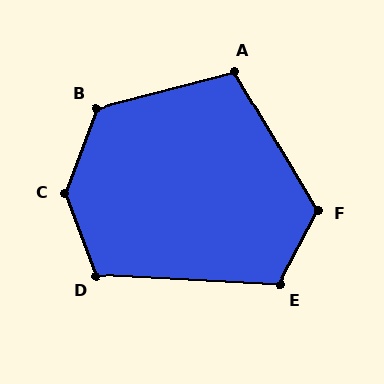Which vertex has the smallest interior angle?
A, at approximately 106 degrees.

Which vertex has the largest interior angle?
C, at approximately 139 degrees.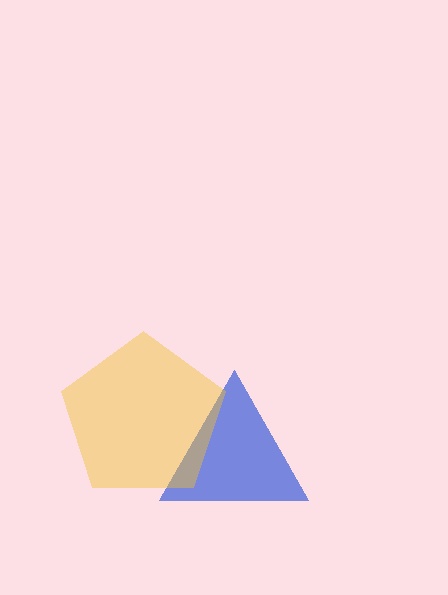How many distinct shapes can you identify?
There are 2 distinct shapes: a blue triangle, a yellow pentagon.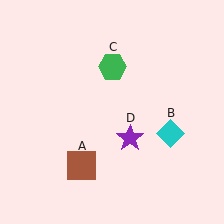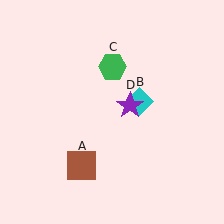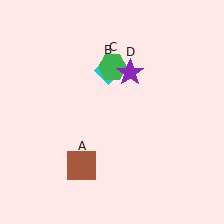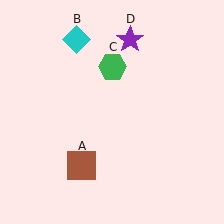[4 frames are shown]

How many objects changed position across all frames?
2 objects changed position: cyan diamond (object B), purple star (object D).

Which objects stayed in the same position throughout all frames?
Brown square (object A) and green hexagon (object C) remained stationary.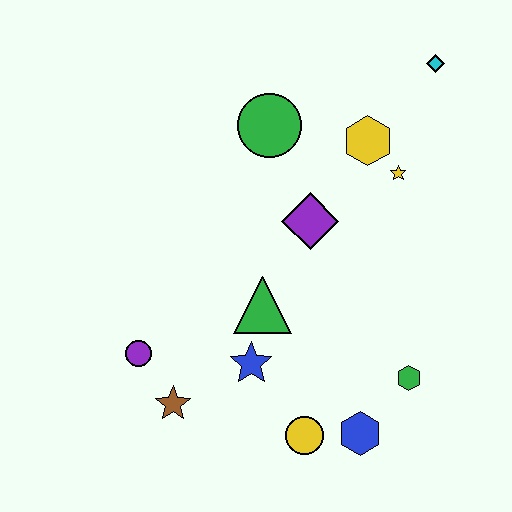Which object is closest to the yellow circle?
The blue hexagon is closest to the yellow circle.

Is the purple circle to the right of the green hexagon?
No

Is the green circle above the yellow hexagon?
Yes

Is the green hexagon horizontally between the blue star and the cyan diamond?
Yes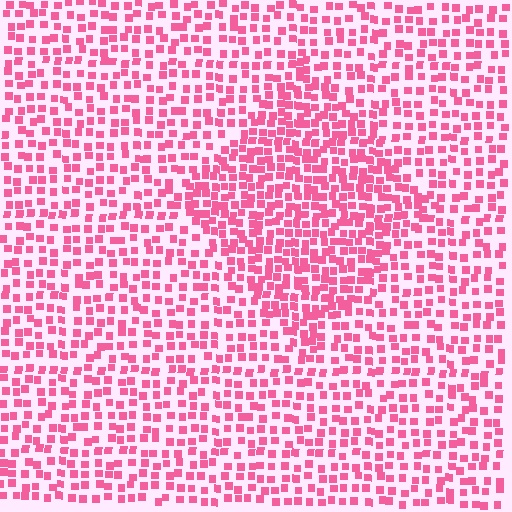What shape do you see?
I see a diamond.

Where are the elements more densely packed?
The elements are more densely packed inside the diamond boundary.